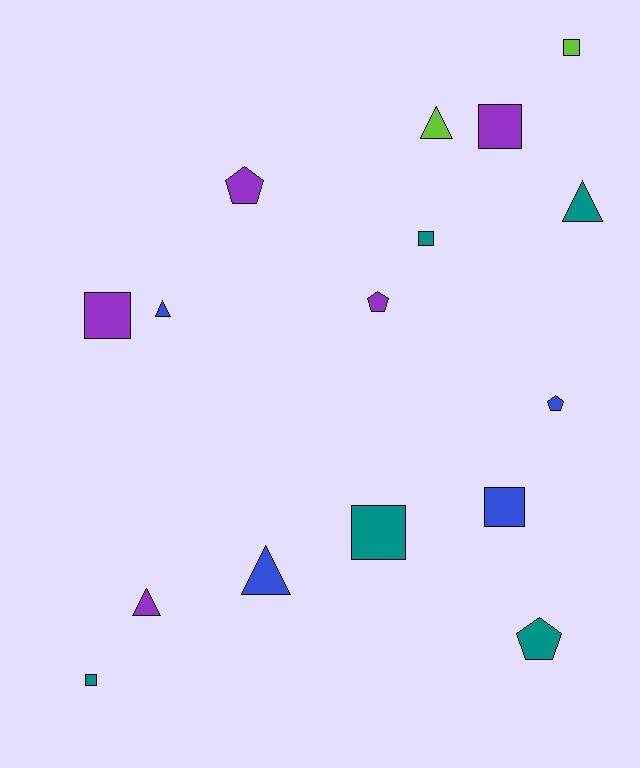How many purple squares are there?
There are 2 purple squares.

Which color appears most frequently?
Purple, with 5 objects.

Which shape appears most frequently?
Square, with 7 objects.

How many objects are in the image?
There are 16 objects.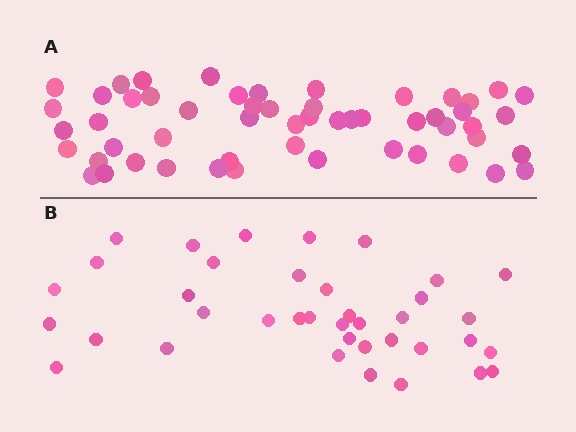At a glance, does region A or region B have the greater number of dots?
Region A (the top region) has more dots.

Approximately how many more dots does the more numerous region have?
Region A has approximately 15 more dots than region B.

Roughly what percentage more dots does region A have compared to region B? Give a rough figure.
About 40% more.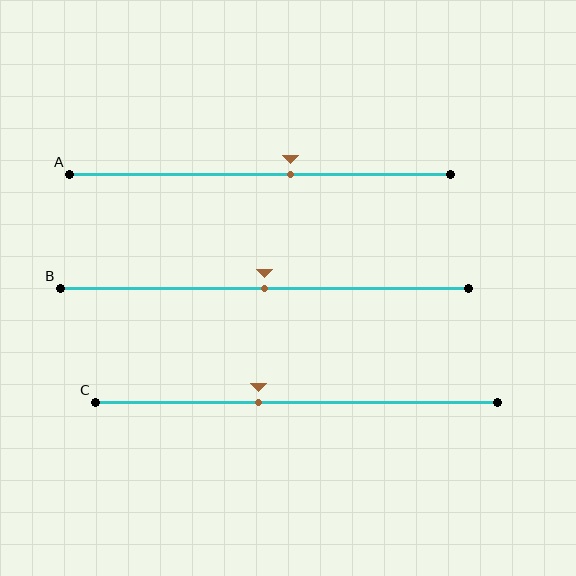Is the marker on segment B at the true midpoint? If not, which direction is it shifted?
Yes, the marker on segment B is at the true midpoint.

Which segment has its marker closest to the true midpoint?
Segment B has its marker closest to the true midpoint.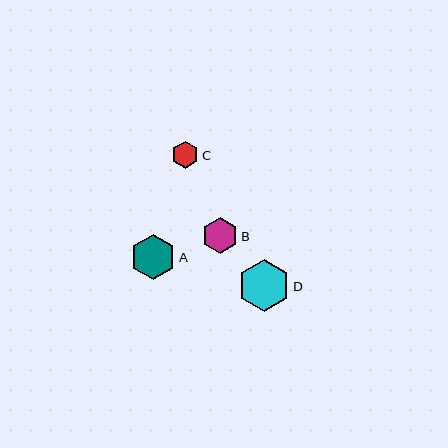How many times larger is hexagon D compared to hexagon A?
Hexagon D is approximately 1.1 times the size of hexagon A.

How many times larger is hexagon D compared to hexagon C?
Hexagon D is approximately 1.9 times the size of hexagon C.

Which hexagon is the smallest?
Hexagon C is the smallest with a size of approximately 27 pixels.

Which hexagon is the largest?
Hexagon D is the largest with a size of approximately 52 pixels.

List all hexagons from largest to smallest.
From largest to smallest: D, A, B, C.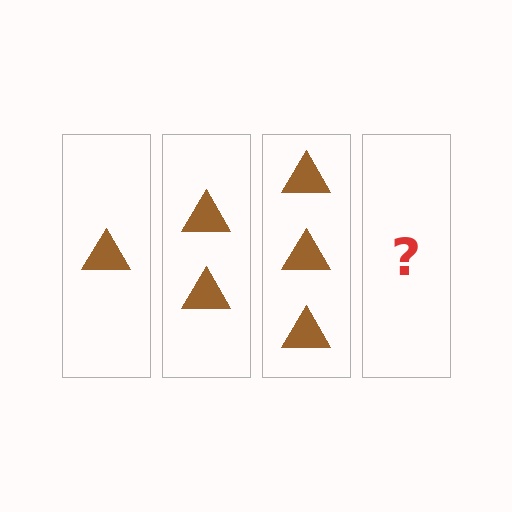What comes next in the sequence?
The next element should be 4 triangles.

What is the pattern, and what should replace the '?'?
The pattern is that each step adds one more triangle. The '?' should be 4 triangles.